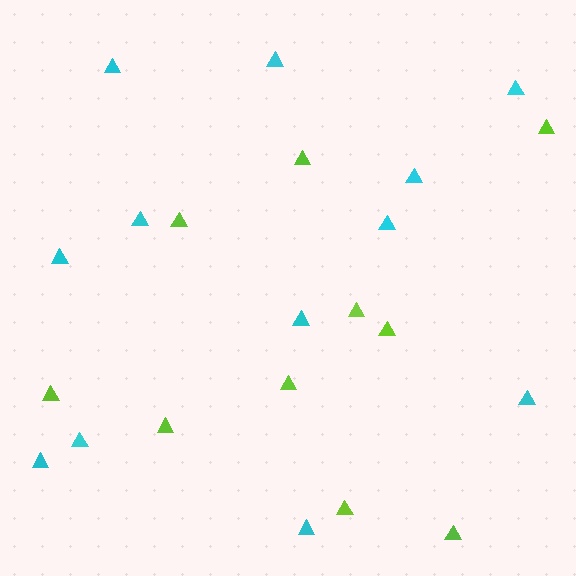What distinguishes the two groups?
There are 2 groups: one group of cyan triangles (12) and one group of lime triangles (10).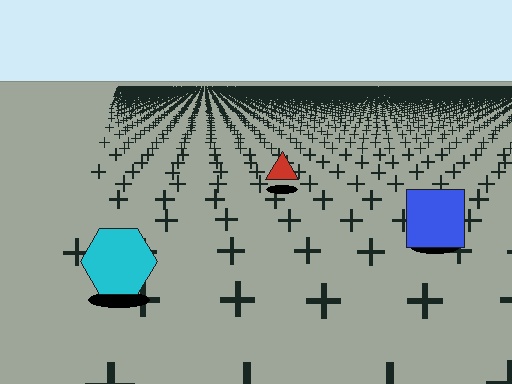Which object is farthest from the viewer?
The red triangle is farthest from the viewer. It appears smaller and the ground texture around it is denser.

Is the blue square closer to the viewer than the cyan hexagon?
No. The cyan hexagon is closer — you can tell from the texture gradient: the ground texture is coarser near it.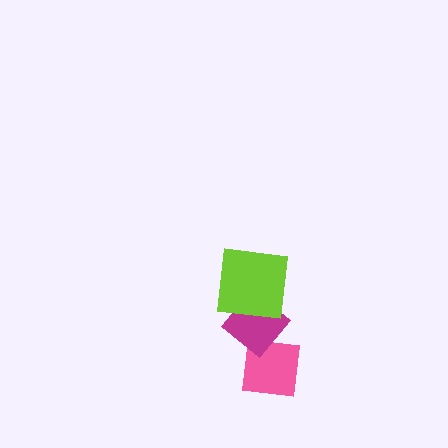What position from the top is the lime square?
The lime square is 1st from the top.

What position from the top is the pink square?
The pink square is 3rd from the top.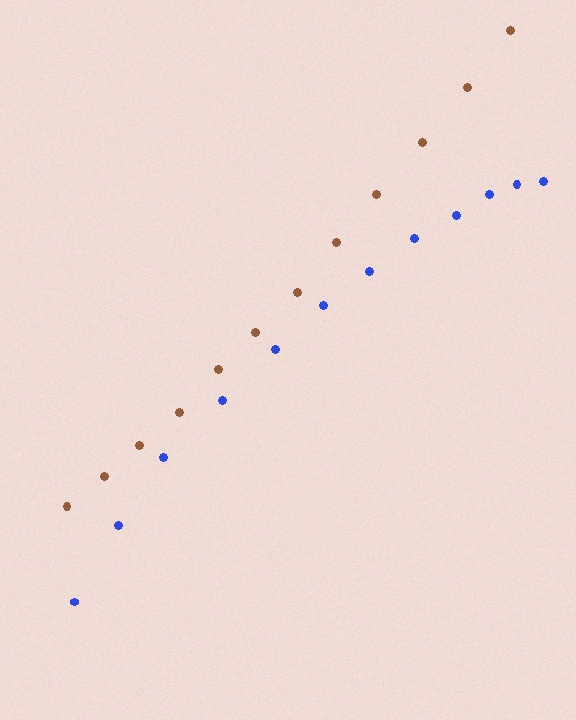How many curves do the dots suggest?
There are 2 distinct paths.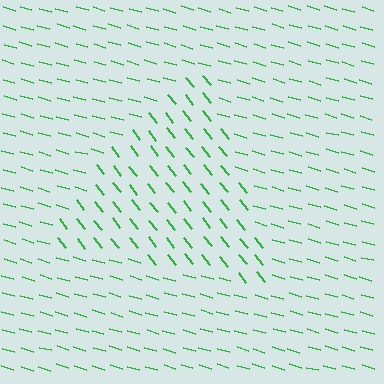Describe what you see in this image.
The image is filled with small green line segments. A triangle region in the image has lines oriented differently from the surrounding lines, creating a visible texture boundary.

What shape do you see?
I see a triangle.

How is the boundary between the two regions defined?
The boundary is defined purely by a change in line orientation (approximately 35 degrees difference). All lines are the same color and thickness.